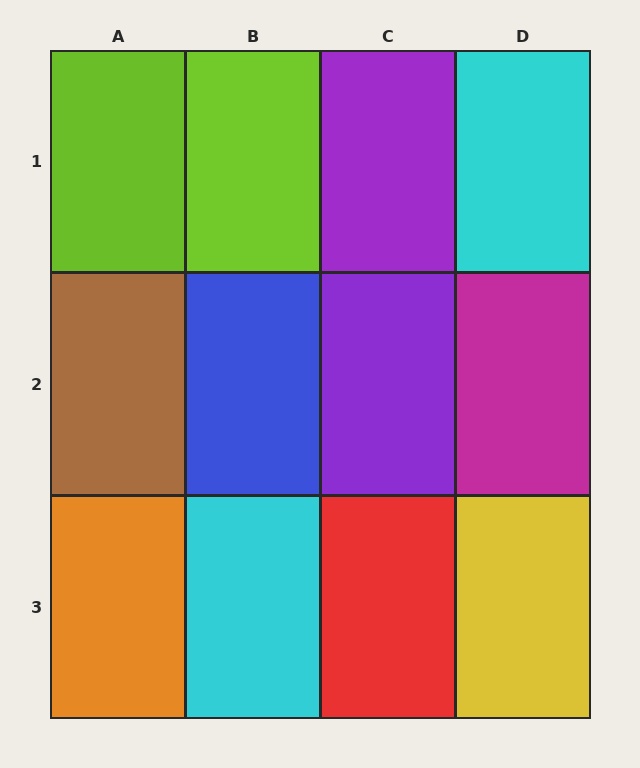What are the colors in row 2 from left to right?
Brown, blue, purple, magenta.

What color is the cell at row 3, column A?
Orange.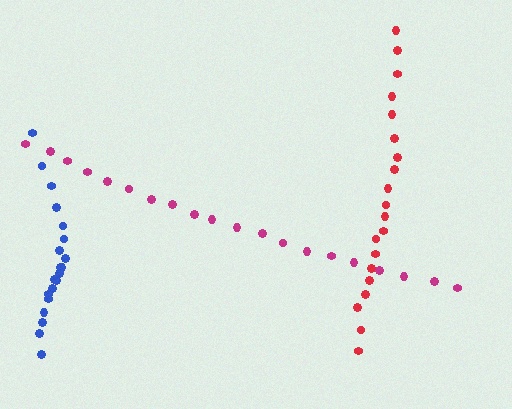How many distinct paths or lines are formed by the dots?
There are 3 distinct paths.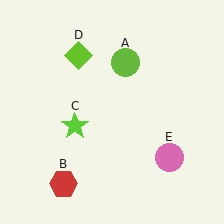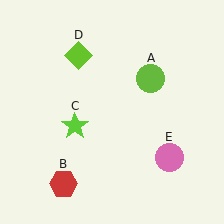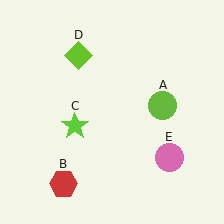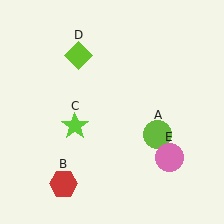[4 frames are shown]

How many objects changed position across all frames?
1 object changed position: lime circle (object A).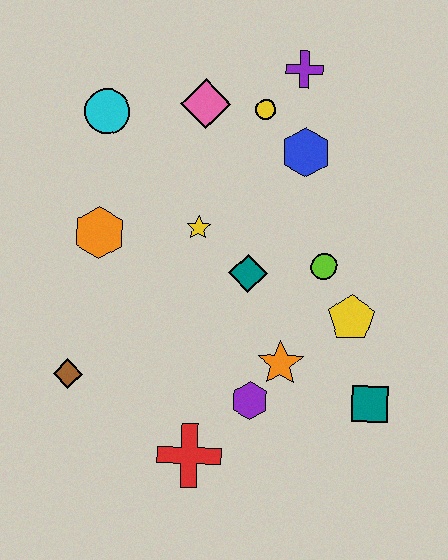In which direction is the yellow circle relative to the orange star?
The yellow circle is above the orange star.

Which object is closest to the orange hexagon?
The yellow star is closest to the orange hexagon.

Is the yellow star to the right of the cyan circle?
Yes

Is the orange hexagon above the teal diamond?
Yes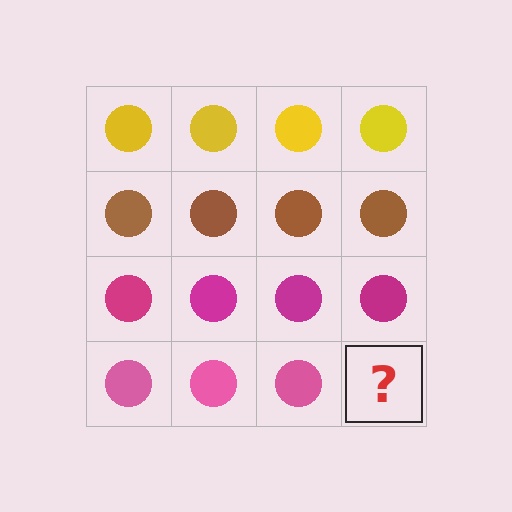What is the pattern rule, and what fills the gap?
The rule is that each row has a consistent color. The gap should be filled with a pink circle.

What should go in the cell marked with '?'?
The missing cell should contain a pink circle.